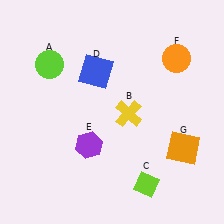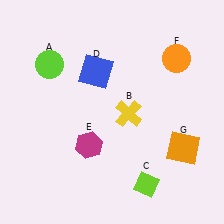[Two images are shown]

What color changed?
The hexagon (E) changed from purple in Image 1 to magenta in Image 2.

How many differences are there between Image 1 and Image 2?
There is 1 difference between the two images.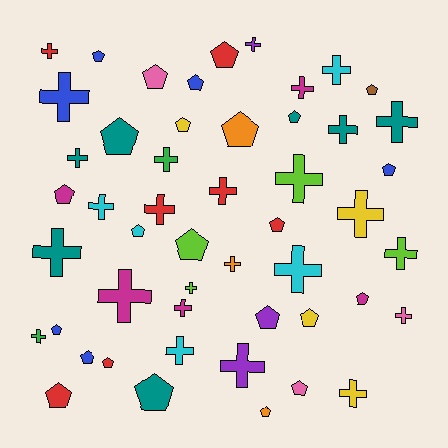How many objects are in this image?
There are 50 objects.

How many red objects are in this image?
There are 7 red objects.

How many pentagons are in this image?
There are 24 pentagons.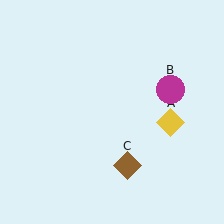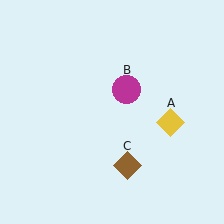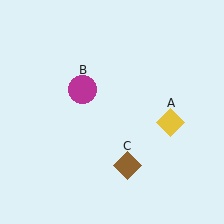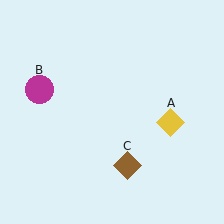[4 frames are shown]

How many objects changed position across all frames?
1 object changed position: magenta circle (object B).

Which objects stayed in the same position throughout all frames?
Yellow diamond (object A) and brown diamond (object C) remained stationary.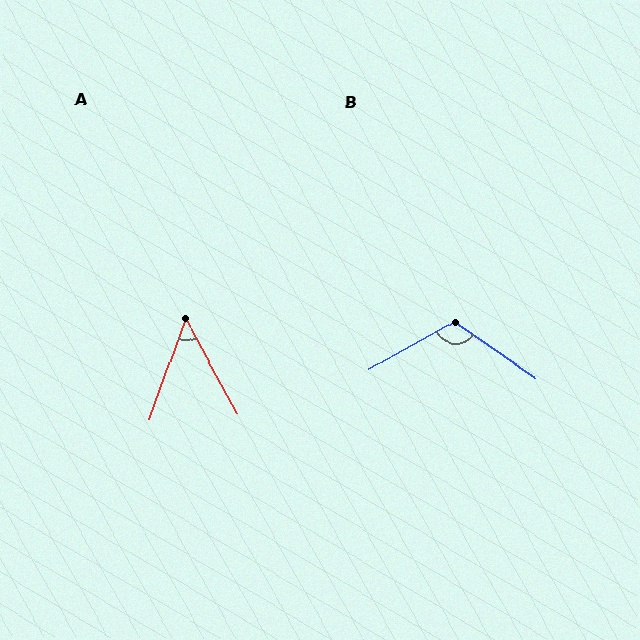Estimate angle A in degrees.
Approximately 48 degrees.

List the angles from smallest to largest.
A (48°), B (116°).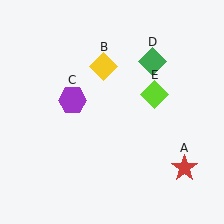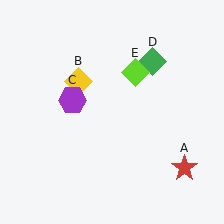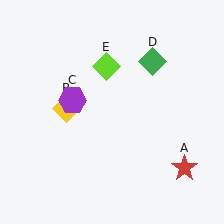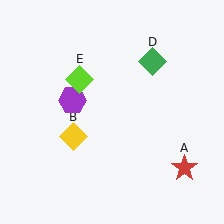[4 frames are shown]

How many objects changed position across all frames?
2 objects changed position: yellow diamond (object B), lime diamond (object E).